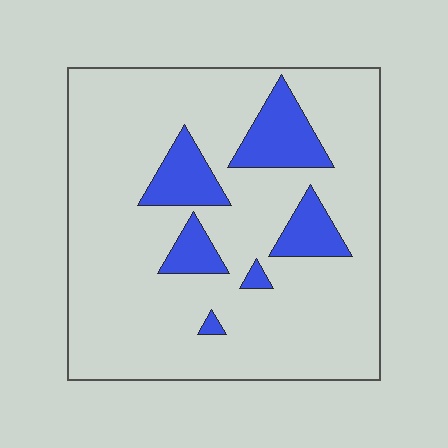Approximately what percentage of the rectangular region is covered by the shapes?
Approximately 15%.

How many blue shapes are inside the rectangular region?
6.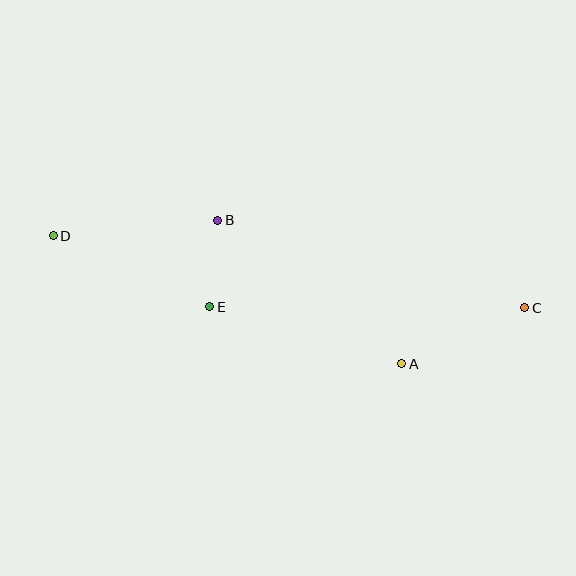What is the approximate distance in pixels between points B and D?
The distance between B and D is approximately 165 pixels.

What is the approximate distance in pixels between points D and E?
The distance between D and E is approximately 172 pixels.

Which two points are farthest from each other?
Points C and D are farthest from each other.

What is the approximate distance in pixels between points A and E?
The distance between A and E is approximately 200 pixels.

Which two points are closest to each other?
Points B and E are closest to each other.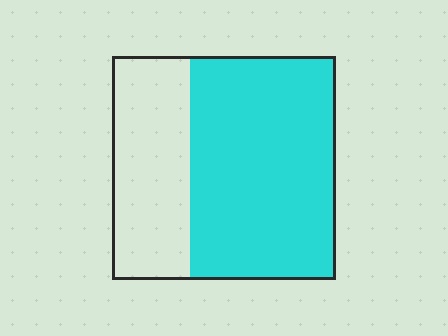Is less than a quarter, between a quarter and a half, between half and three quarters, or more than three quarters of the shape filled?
Between half and three quarters.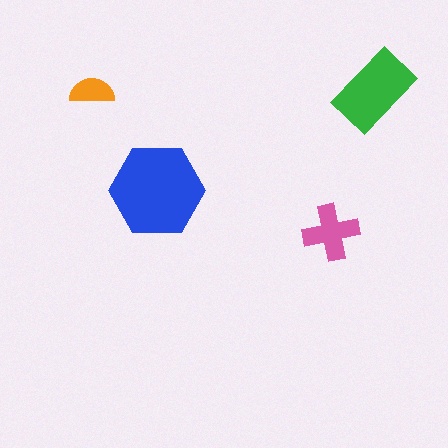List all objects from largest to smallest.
The blue hexagon, the green rectangle, the pink cross, the orange semicircle.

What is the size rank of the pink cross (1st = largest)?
3rd.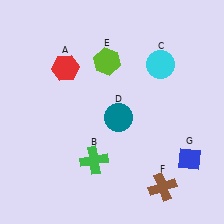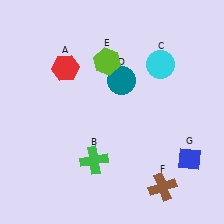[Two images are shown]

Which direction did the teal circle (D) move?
The teal circle (D) moved up.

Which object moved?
The teal circle (D) moved up.